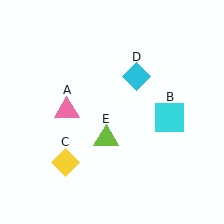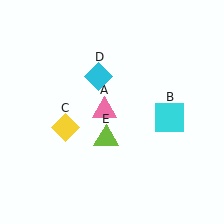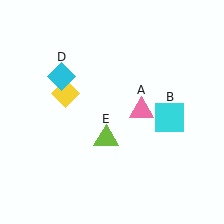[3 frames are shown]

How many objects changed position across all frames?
3 objects changed position: pink triangle (object A), yellow diamond (object C), cyan diamond (object D).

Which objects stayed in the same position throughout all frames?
Cyan square (object B) and lime triangle (object E) remained stationary.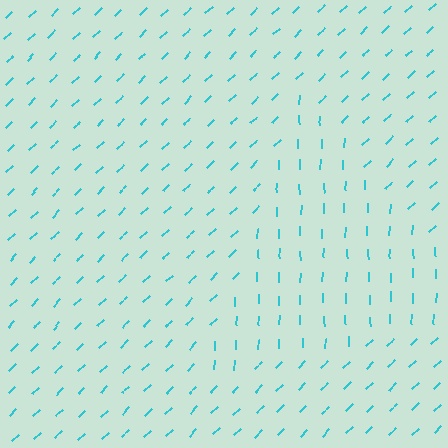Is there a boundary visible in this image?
Yes, there is a texture boundary formed by a change in line orientation.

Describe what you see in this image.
The image is filled with small cyan line segments. A triangle region in the image has lines oriented differently from the surrounding lines, creating a visible texture boundary.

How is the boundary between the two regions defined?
The boundary is defined purely by a change in line orientation (approximately 45 degrees difference). All lines are the same color and thickness.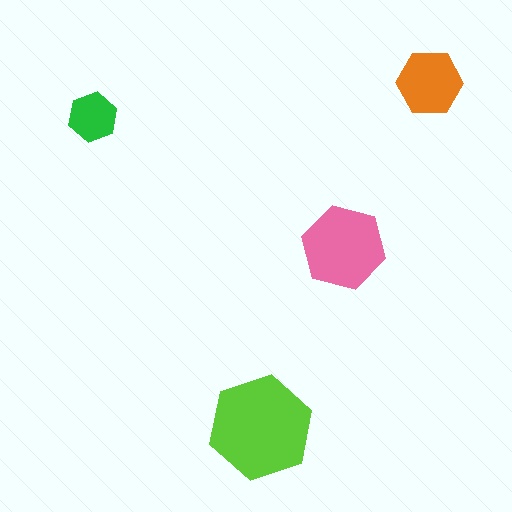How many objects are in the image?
There are 4 objects in the image.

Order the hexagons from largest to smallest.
the lime one, the pink one, the orange one, the green one.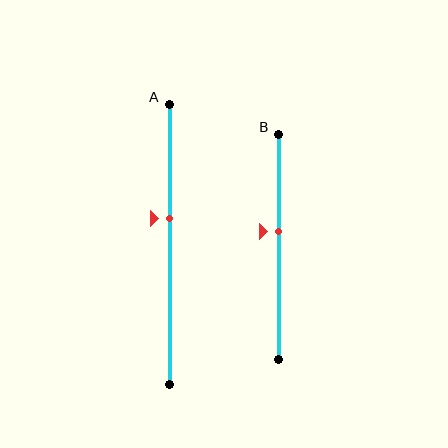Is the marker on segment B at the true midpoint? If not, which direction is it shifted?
No, the marker on segment B is shifted upward by about 7% of the segment length.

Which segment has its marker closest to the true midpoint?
Segment B has its marker closest to the true midpoint.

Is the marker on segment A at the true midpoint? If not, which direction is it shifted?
No, the marker on segment A is shifted upward by about 9% of the segment length.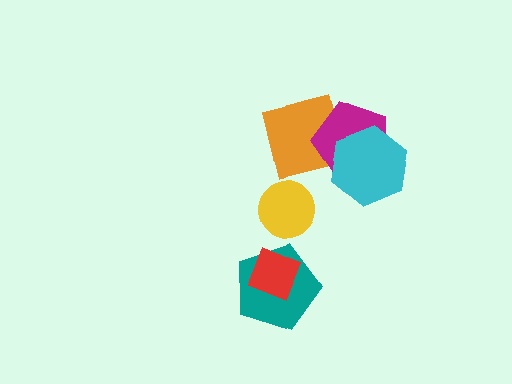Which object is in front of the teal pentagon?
The red diamond is in front of the teal pentagon.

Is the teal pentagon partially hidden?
Yes, it is partially covered by another shape.